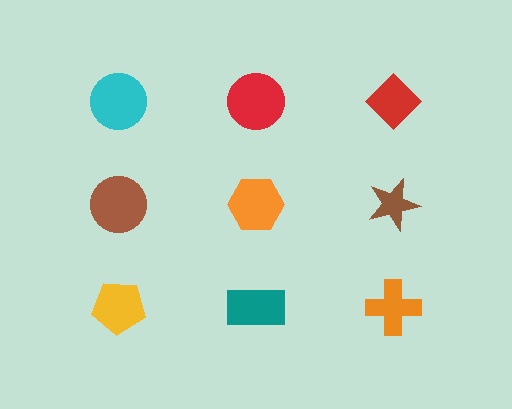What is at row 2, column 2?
An orange hexagon.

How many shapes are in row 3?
3 shapes.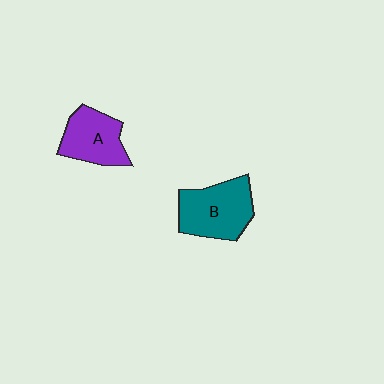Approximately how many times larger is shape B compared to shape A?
Approximately 1.3 times.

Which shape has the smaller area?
Shape A (purple).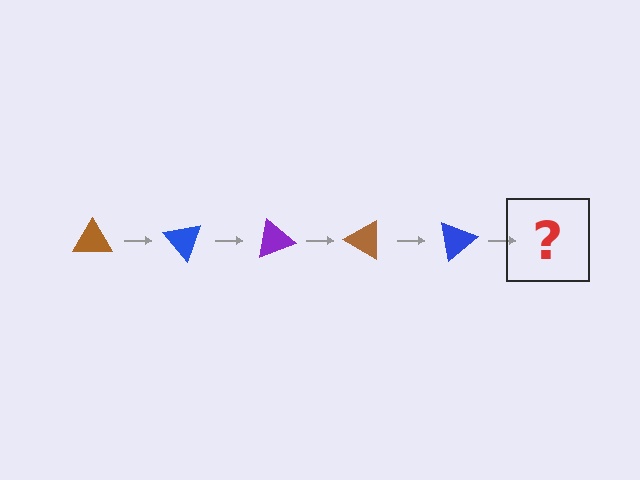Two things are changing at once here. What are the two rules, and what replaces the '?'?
The two rules are that it rotates 50 degrees each step and the color cycles through brown, blue, and purple. The '?' should be a purple triangle, rotated 250 degrees from the start.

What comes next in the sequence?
The next element should be a purple triangle, rotated 250 degrees from the start.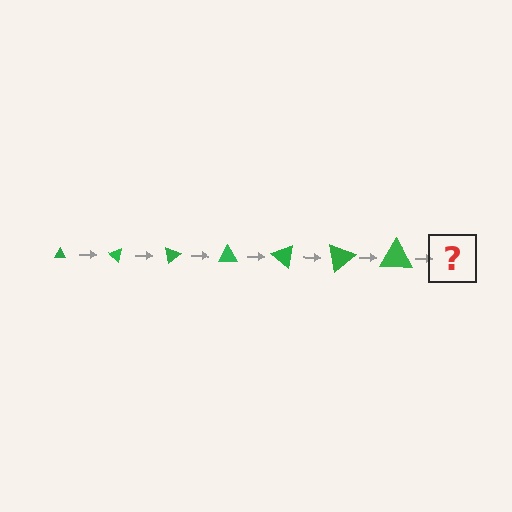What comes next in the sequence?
The next element should be a triangle, larger than the previous one and rotated 280 degrees from the start.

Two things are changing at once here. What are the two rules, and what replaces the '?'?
The two rules are that the triangle grows larger each step and it rotates 40 degrees each step. The '?' should be a triangle, larger than the previous one and rotated 280 degrees from the start.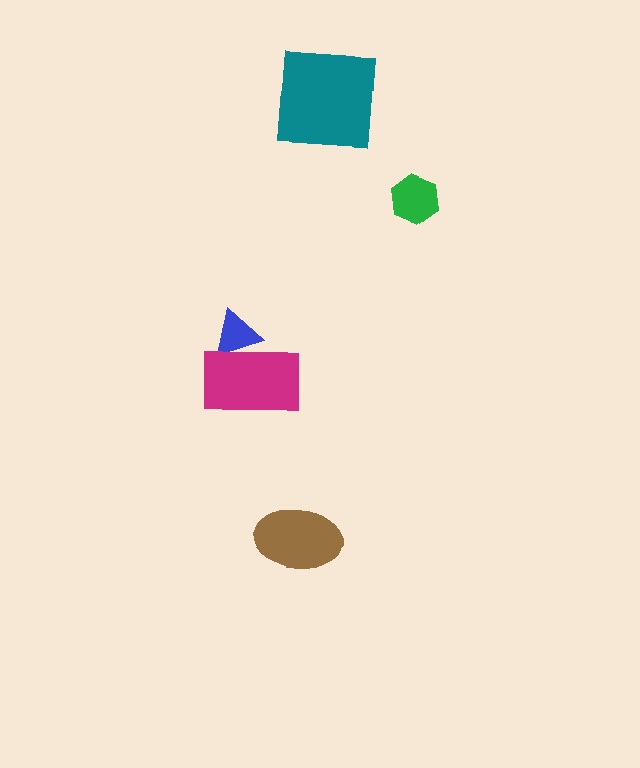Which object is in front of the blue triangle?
The magenta rectangle is in front of the blue triangle.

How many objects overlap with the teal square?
0 objects overlap with the teal square.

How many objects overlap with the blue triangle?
1 object overlaps with the blue triangle.